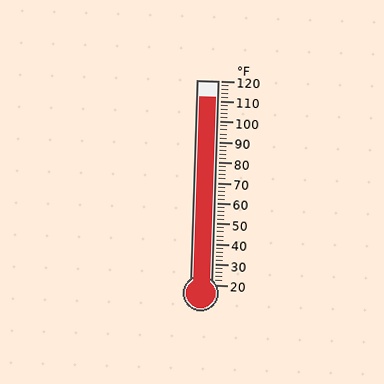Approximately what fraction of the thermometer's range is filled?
The thermometer is filled to approximately 90% of its range.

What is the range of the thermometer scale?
The thermometer scale ranges from 20°F to 120°F.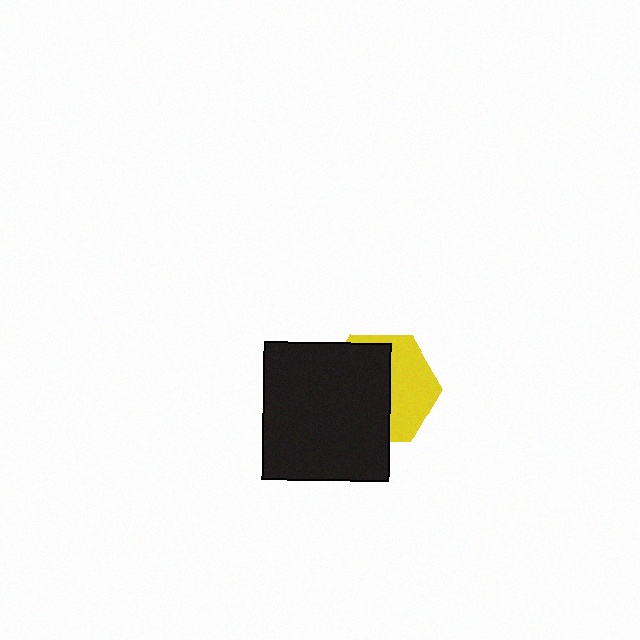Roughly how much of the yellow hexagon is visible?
A small part of it is visible (roughly 43%).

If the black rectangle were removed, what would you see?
You would see the complete yellow hexagon.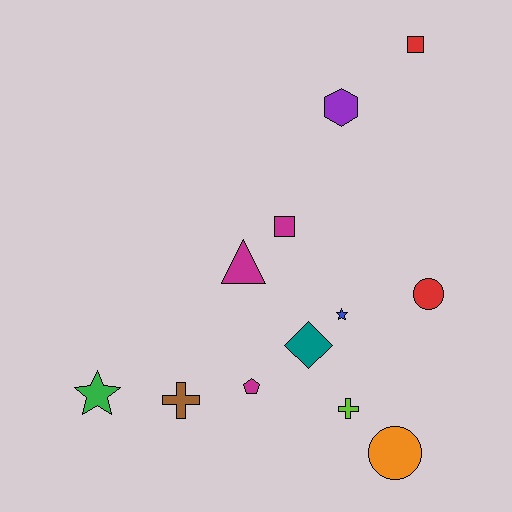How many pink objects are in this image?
There are no pink objects.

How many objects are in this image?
There are 12 objects.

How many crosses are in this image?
There are 2 crosses.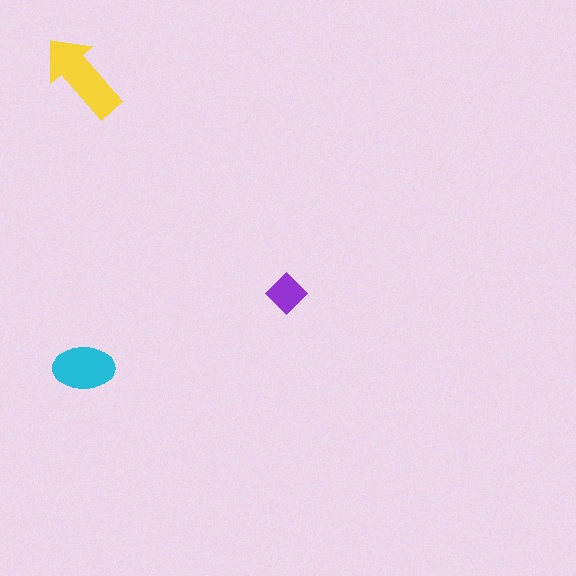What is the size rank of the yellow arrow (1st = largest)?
1st.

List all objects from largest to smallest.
The yellow arrow, the cyan ellipse, the purple diamond.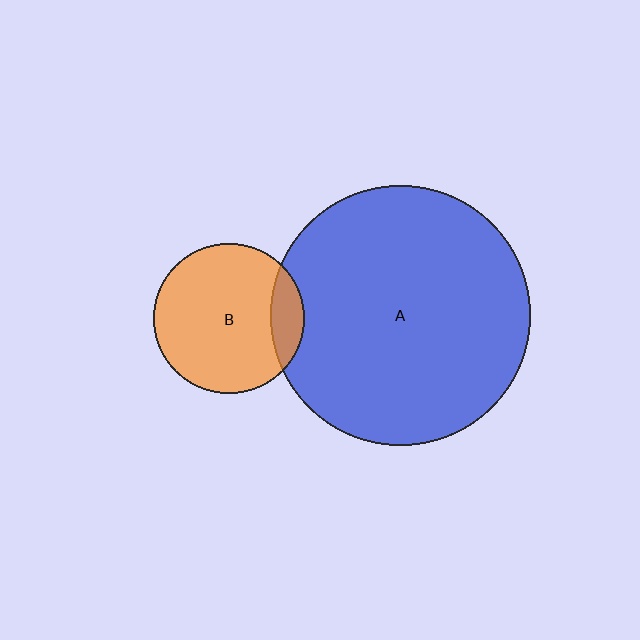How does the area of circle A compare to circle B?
Approximately 3.0 times.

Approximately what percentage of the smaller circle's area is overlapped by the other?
Approximately 15%.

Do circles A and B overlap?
Yes.